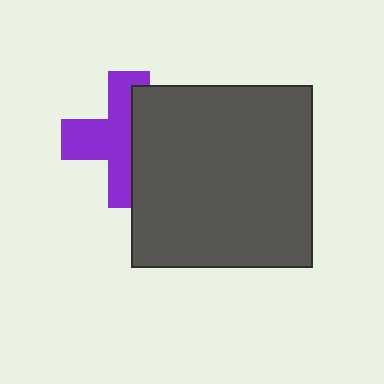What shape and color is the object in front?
The object in front is a dark gray square.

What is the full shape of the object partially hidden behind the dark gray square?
The partially hidden object is a purple cross.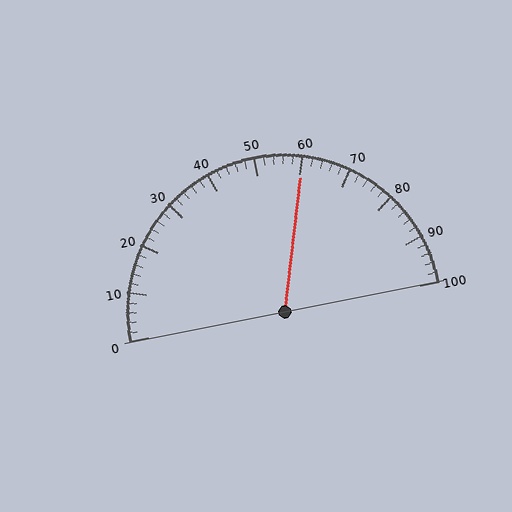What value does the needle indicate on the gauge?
The needle indicates approximately 60.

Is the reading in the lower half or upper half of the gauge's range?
The reading is in the upper half of the range (0 to 100).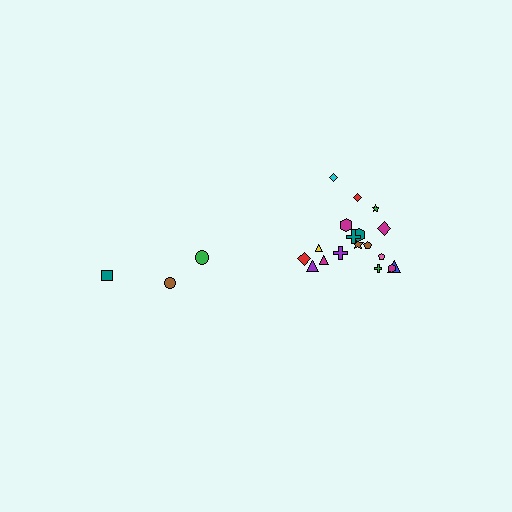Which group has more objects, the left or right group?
The right group.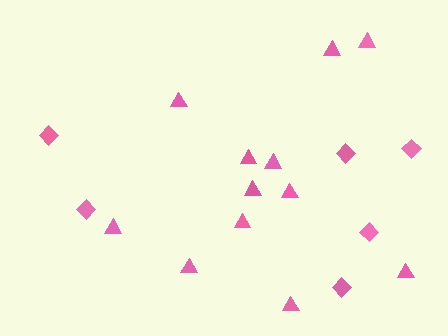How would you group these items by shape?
There are 2 groups: one group of diamonds (6) and one group of triangles (12).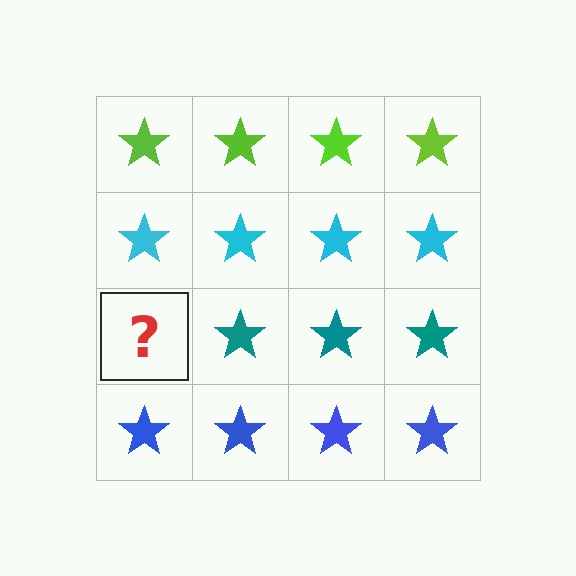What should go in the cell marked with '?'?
The missing cell should contain a teal star.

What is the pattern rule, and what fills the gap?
The rule is that each row has a consistent color. The gap should be filled with a teal star.